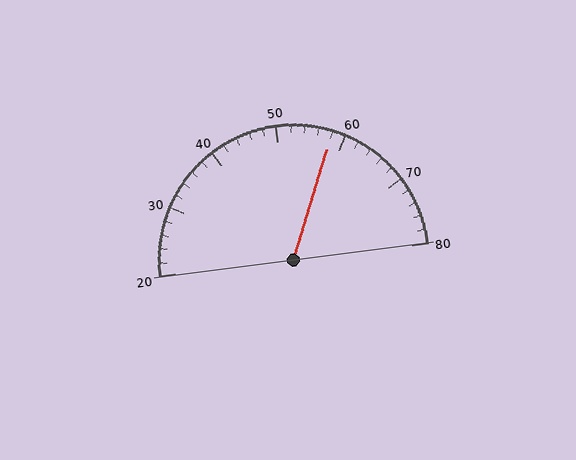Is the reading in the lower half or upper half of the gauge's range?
The reading is in the upper half of the range (20 to 80).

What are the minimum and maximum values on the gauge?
The gauge ranges from 20 to 80.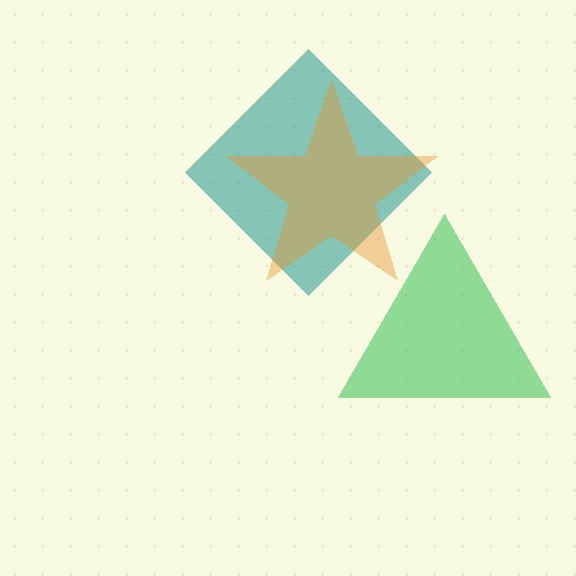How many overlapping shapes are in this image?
There are 3 overlapping shapes in the image.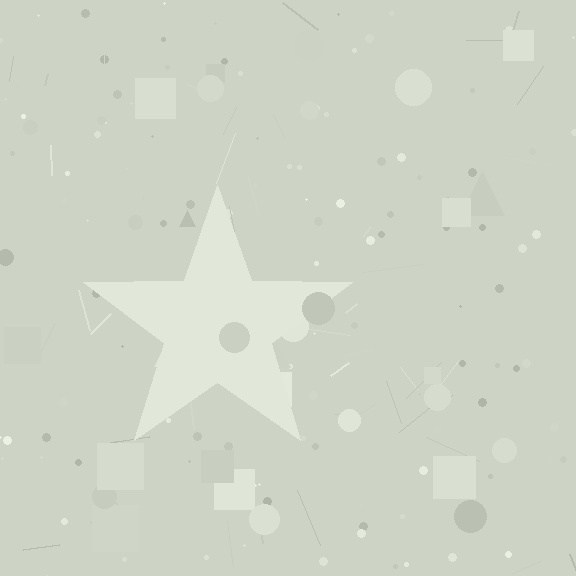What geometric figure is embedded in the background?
A star is embedded in the background.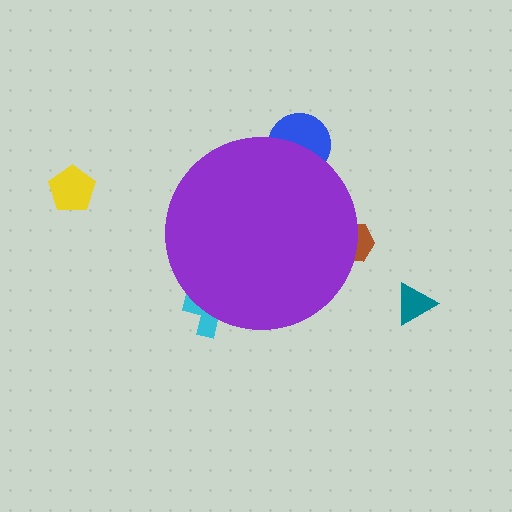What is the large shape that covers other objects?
A purple circle.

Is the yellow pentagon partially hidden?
No, the yellow pentagon is fully visible.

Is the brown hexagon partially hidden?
Yes, the brown hexagon is partially hidden behind the purple circle.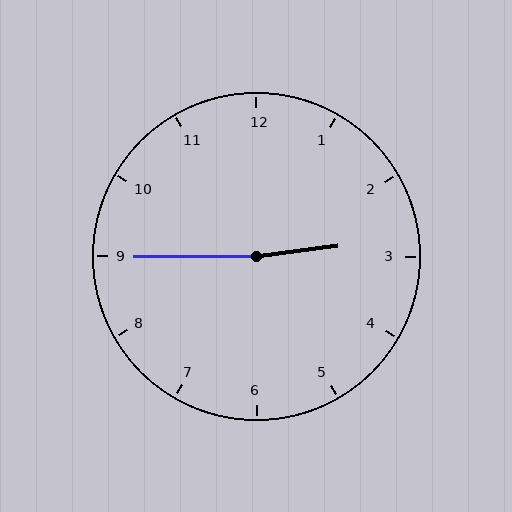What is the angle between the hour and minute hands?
Approximately 172 degrees.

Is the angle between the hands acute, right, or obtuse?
It is obtuse.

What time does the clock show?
2:45.